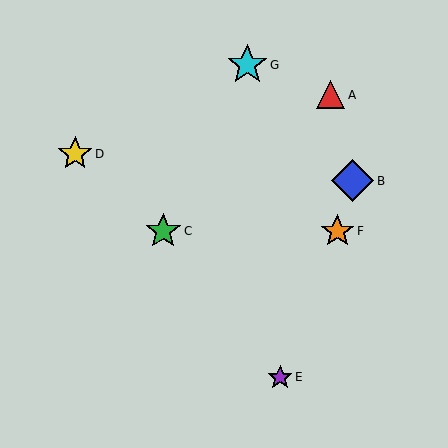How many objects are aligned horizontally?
2 objects (C, F) are aligned horizontally.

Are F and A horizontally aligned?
No, F is at y≈231 and A is at y≈95.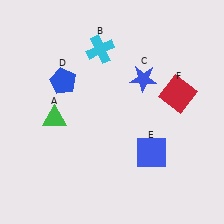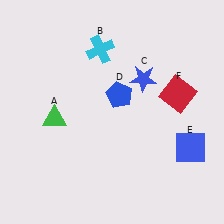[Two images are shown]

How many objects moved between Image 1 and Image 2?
2 objects moved between the two images.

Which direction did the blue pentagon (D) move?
The blue pentagon (D) moved right.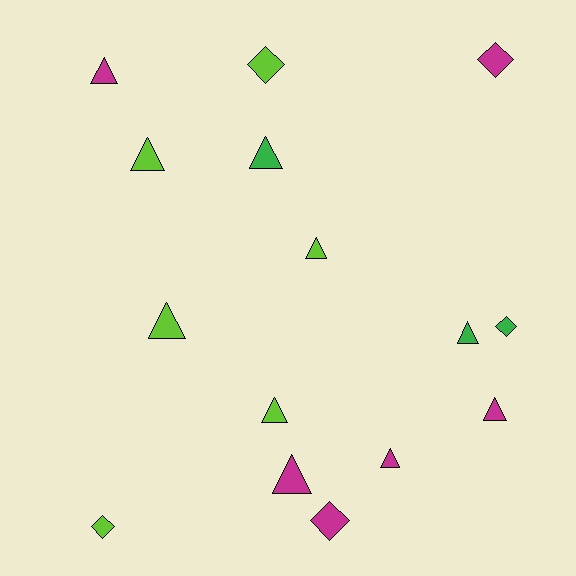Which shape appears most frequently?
Triangle, with 10 objects.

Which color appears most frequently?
Magenta, with 6 objects.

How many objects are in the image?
There are 15 objects.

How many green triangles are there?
There are 2 green triangles.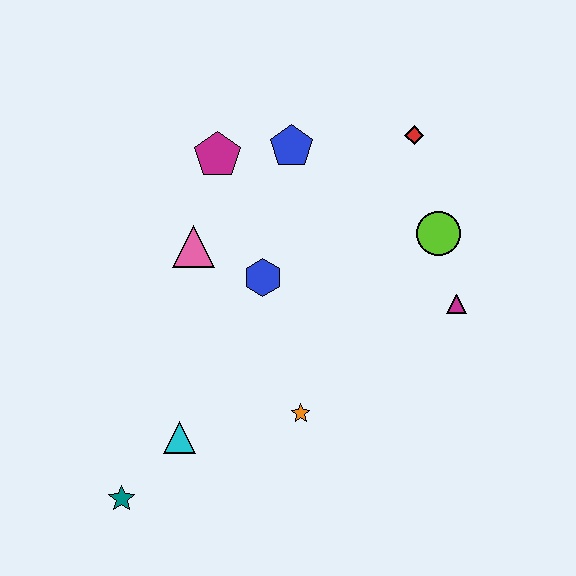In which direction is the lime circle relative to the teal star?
The lime circle is to the right of the teal star.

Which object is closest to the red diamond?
The lime circle is closest to the red diamond.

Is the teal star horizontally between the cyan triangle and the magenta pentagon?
No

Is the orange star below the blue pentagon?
Yes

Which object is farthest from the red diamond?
The teal star is farthest from the red diamond.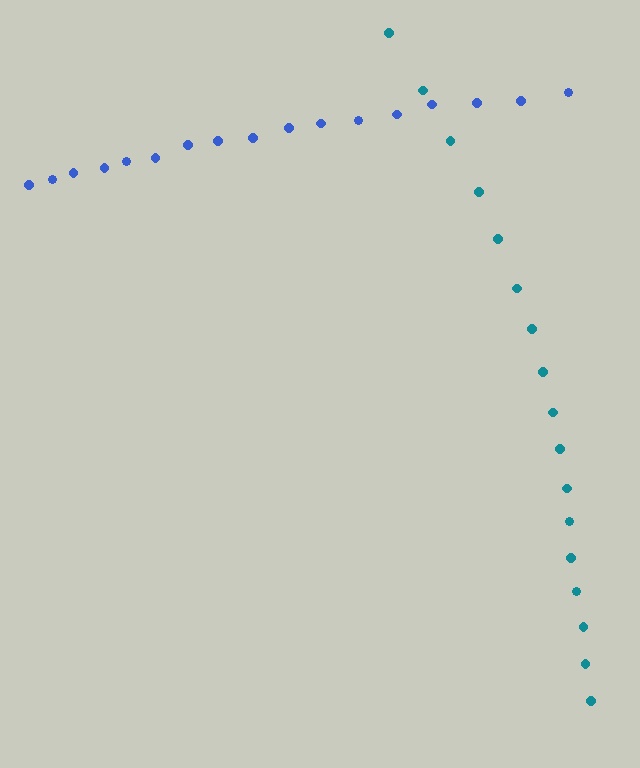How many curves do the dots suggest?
There are 2 distinct paths.